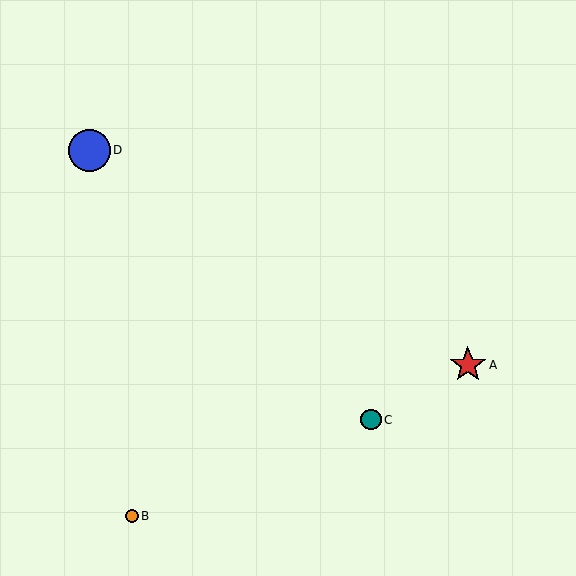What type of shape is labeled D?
Shape D is a blue circle.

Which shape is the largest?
The blue circle (labeled D) is the largest.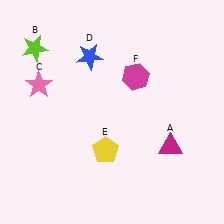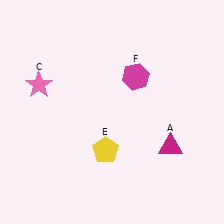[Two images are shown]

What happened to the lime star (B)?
The lime star (B) was removed in Image 2. It was in the top-left area of Image 1.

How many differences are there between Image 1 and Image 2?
There are 2 differences between the two images.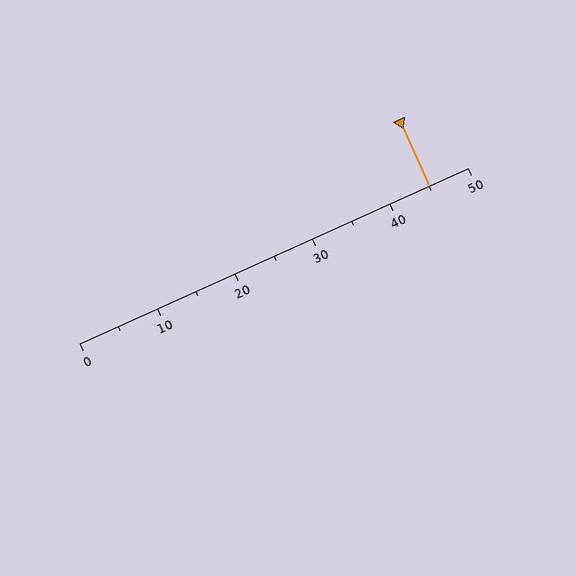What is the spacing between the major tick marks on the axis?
The major ticks are spaced 10 apart.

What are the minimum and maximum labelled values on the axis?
The axis runs from 0 to 50.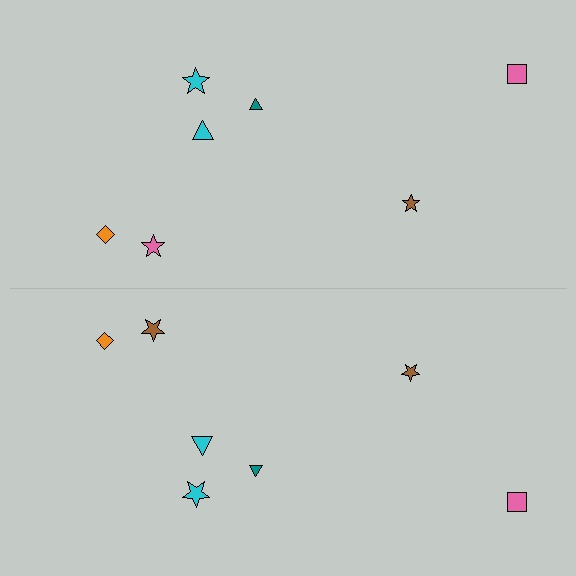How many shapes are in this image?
There are 14 shapes in this image.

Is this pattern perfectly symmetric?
No, the pattern is not perfectly symmetric. The brown star on the bottom side breaks the symmetry — its mirror counterpart is pink.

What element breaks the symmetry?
The brown star on the bottom side breaks the symmetry — its mirror counterpart is pink.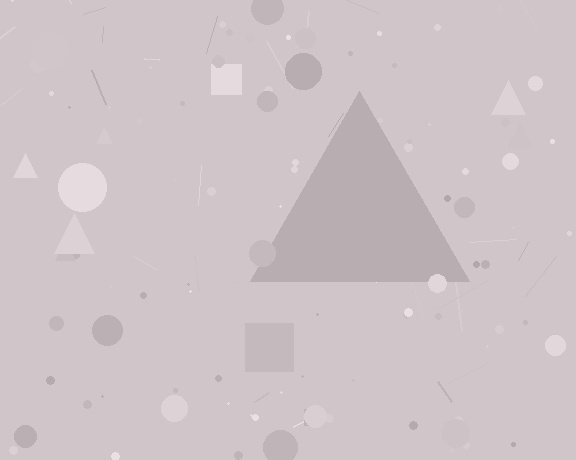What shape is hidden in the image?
A triangle is hidden in the image.